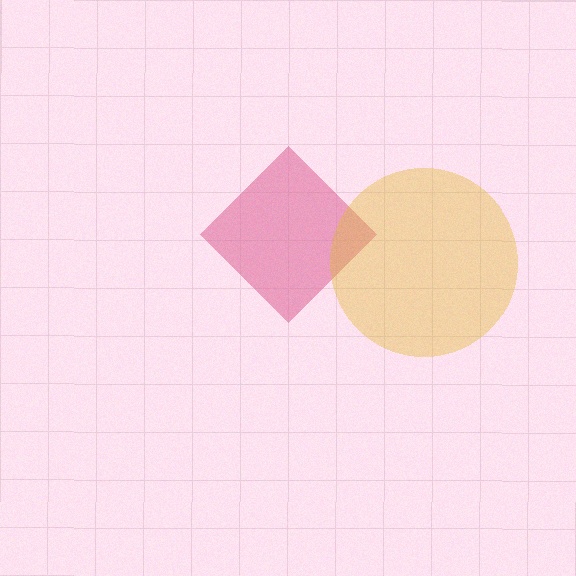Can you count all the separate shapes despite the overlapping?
Yes, there are 2 separate shapes.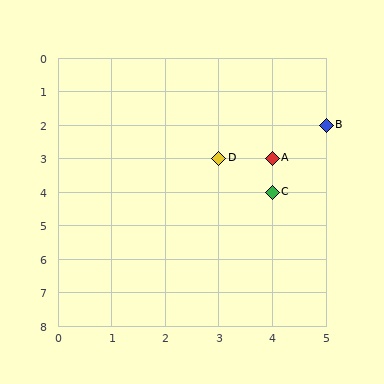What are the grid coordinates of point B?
Point B is at grid coordinates (5, 2).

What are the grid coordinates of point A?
Point A is at grid coordinates (4, 3).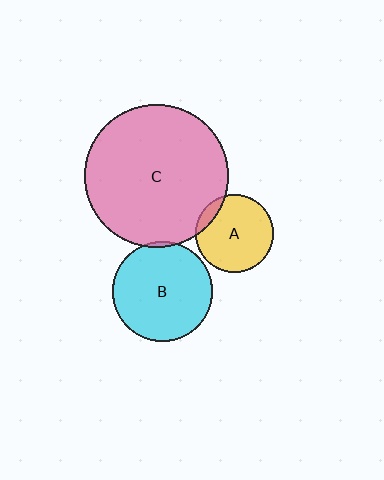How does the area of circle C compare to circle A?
Approximately 3.5 times.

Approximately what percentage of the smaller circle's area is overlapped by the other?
Approximately 5%.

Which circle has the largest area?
Circle C (pink).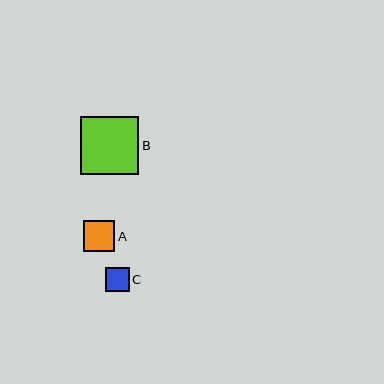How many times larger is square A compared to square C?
Square A is approximately 1.3 times the size of square C.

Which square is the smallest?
Square C is the smallest with a size of approximately 24 pixels.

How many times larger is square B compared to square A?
Square B is approximately 1.9 times the size of square A.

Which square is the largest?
Square B is the largest with a size of approximately 58 pixels.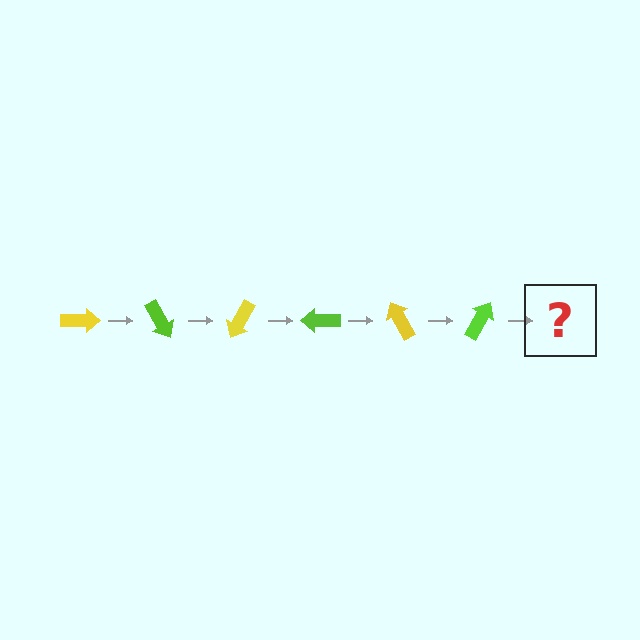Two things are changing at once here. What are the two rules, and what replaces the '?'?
The two rules are that it rotates 60 degrees each step and the color cycles through yellow and lime. The '?' should be a yellow arrow, rotated 360 degrees from the start.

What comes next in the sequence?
The next element should be a yellow arrow, rotated 360 degrees from the start.